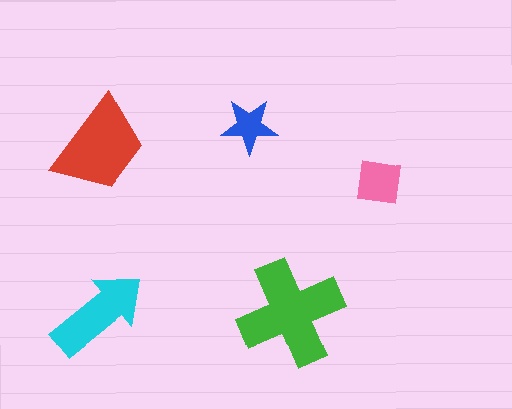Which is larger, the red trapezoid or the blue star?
The red trapezoid.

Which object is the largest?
The green cross.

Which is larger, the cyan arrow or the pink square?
The cyan arrow.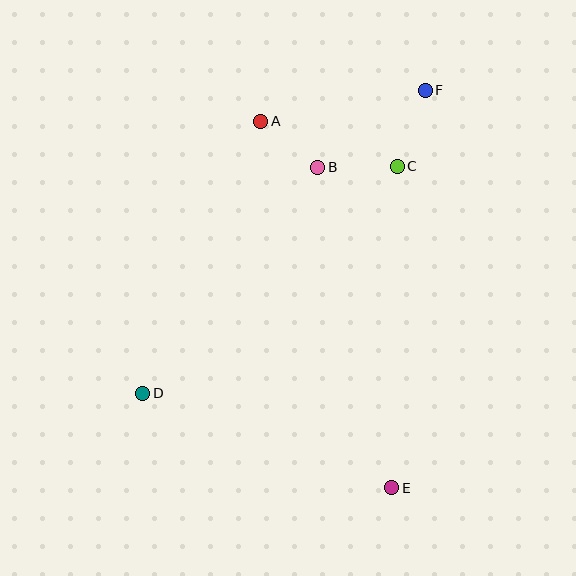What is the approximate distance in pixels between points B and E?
The distance between B and E is approximately 329 pixels.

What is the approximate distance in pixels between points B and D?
The distance between B and D is approximately 286 pixels.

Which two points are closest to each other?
Points A and B are closest to each other.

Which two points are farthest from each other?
Points D and F are farthest from each other.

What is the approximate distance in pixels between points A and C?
The distance between A and C is approximately 144 pixels.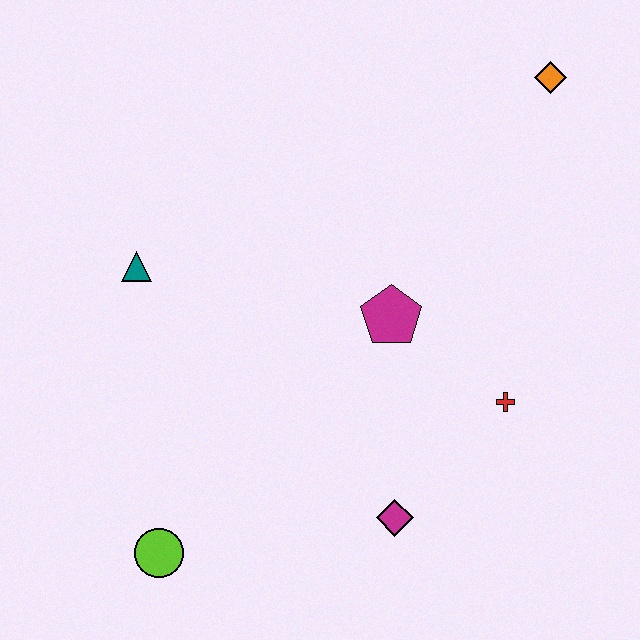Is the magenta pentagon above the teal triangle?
No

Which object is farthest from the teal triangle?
The orange diamond is farthest from the teal triangle.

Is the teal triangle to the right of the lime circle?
No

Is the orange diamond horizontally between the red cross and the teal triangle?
No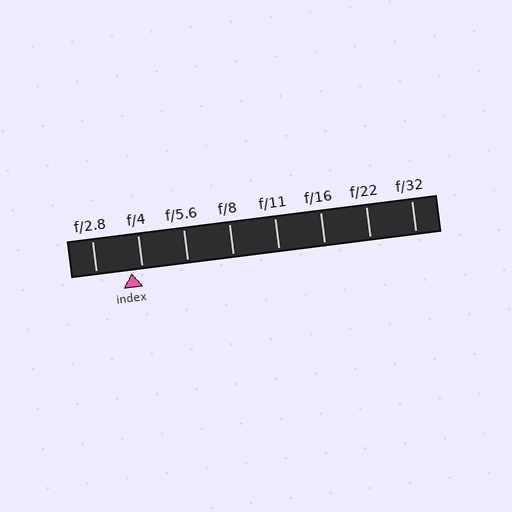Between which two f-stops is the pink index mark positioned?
The index mark is between f/2.8 and f/4.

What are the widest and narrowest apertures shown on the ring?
The widest aperture shown is f/2.8 and the narrowest is f/32.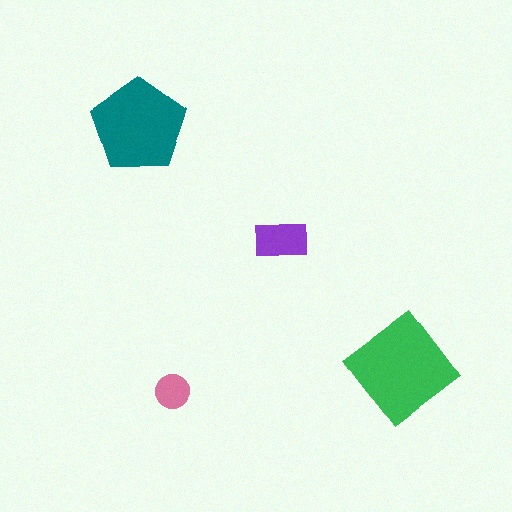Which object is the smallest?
The pink circle.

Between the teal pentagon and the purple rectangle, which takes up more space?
The teal pentagon.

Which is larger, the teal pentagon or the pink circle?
The teal pentagon.